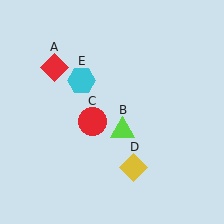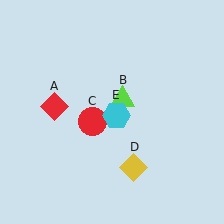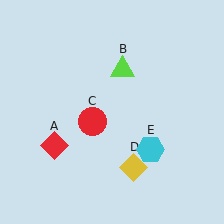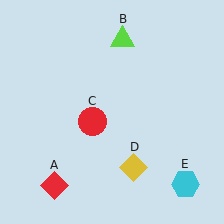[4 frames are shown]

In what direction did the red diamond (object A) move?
The red diamond (object A) moved down.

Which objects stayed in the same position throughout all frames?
Red circle (object C) and yellow diamond (object D) remained stationary.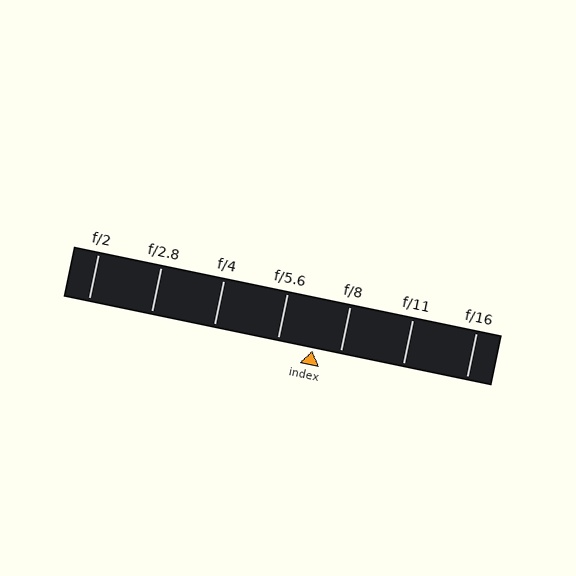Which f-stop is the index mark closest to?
The index mark is closest to f/8.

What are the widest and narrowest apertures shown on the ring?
The widest aperture shown is f/2 and the narrowest is f/16.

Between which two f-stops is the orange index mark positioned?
The index mark is between f/5.6 and f/8.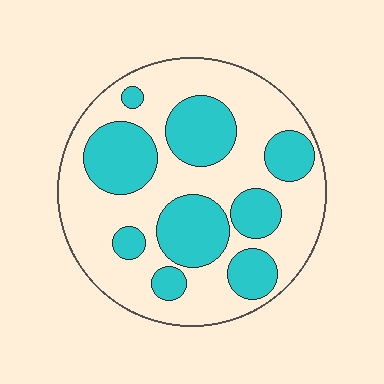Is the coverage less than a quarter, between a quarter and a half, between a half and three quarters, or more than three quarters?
Between a quarter and a half.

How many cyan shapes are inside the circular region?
9.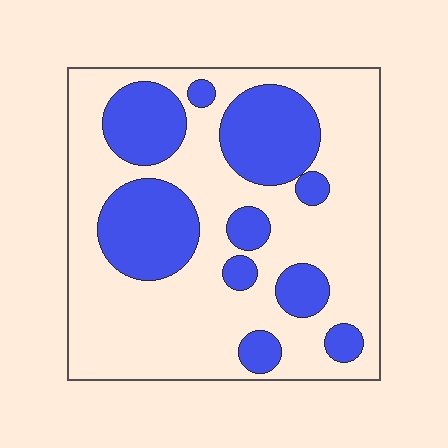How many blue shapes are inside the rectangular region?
10.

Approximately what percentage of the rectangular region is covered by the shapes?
Approximately 30%.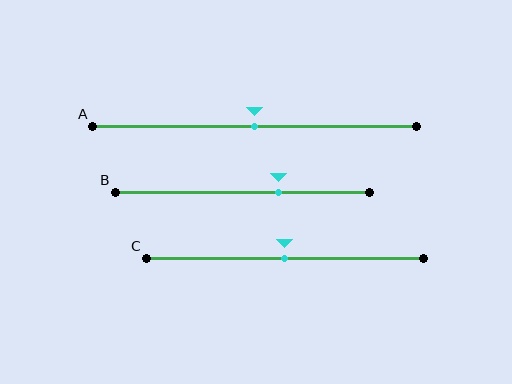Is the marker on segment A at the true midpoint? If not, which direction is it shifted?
Yes, the marker on segment A is at the true midpoint.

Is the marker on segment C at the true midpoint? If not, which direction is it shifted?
Yes, the marker on segment C is at the true midpoint.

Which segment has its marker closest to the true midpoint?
Segment A has its marker closest to the true midpoint.